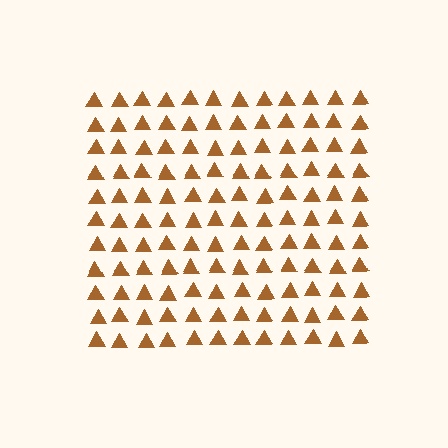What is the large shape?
The large shape is a square.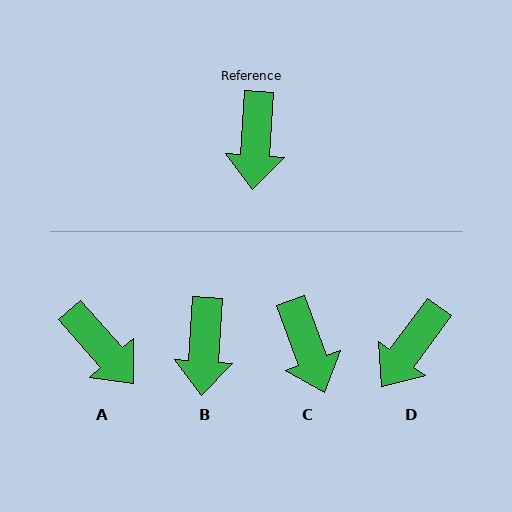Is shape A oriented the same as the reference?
No, it is off by about 45 degrees.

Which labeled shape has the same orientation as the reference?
B.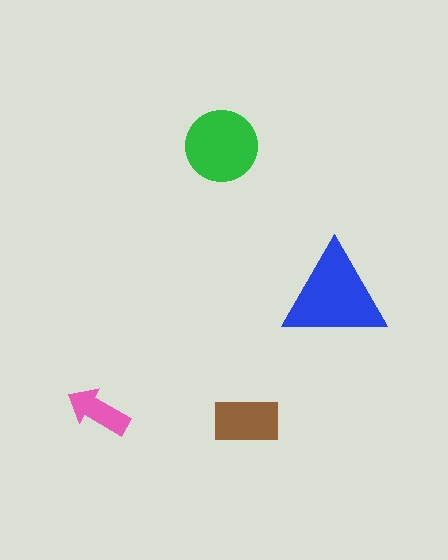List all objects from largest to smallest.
The blue triangle, the green circle, the brown rectangle, the pink arrow.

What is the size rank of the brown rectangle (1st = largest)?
3rd.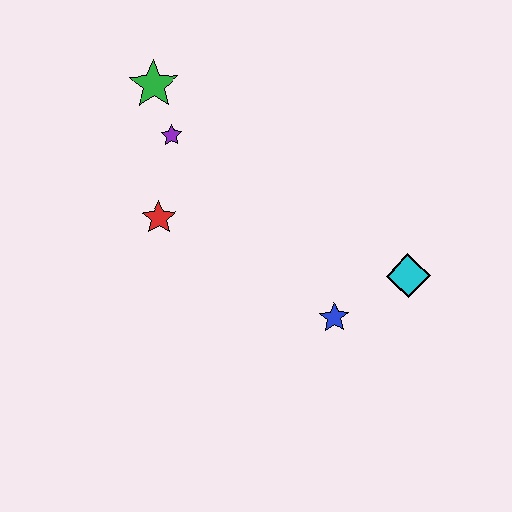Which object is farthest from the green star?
The cyan diamond is farthest from the green star.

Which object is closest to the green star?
The purple star is closest to the green star.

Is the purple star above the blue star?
Yes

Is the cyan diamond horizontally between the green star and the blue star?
No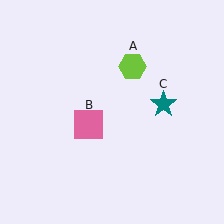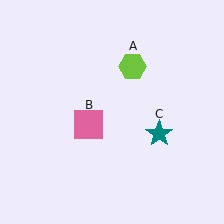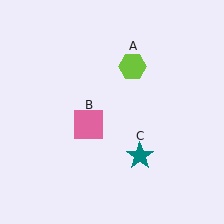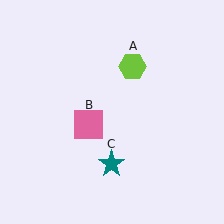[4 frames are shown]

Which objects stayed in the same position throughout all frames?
Lime hexagon (object A) and pink square (object B) remained stationary.